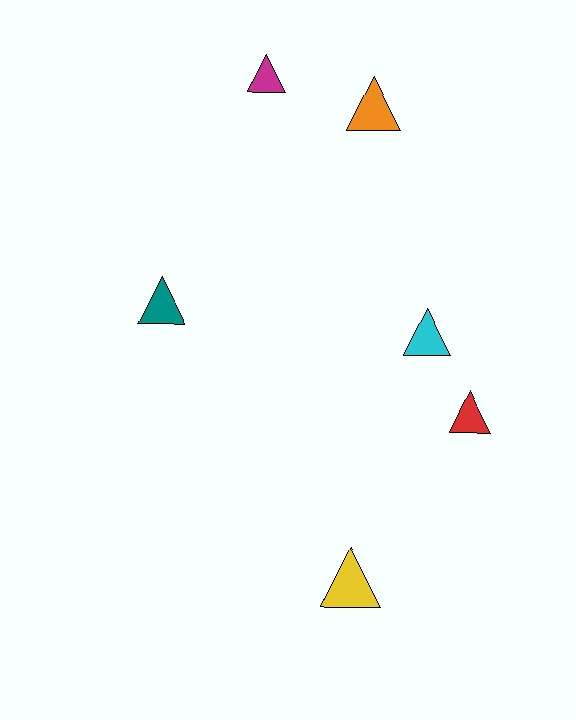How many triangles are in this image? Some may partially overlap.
There are 6 triangles.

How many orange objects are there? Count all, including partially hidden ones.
There is 1 orange object.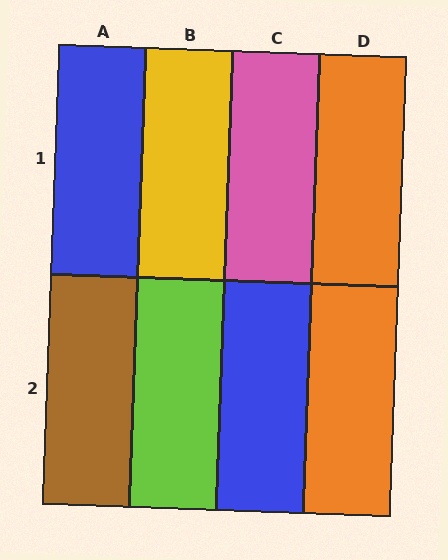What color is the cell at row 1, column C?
Pink.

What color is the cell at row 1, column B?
Yellow.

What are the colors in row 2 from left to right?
Brown, lime, blue, orange.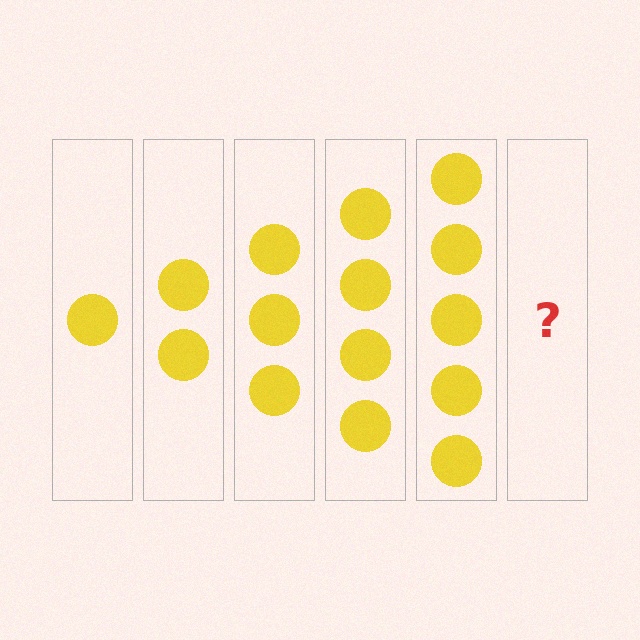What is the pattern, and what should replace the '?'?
The pattern is that each step adds one more circle. The '?' should be 6 circles.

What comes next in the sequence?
The next element should be 6 circles.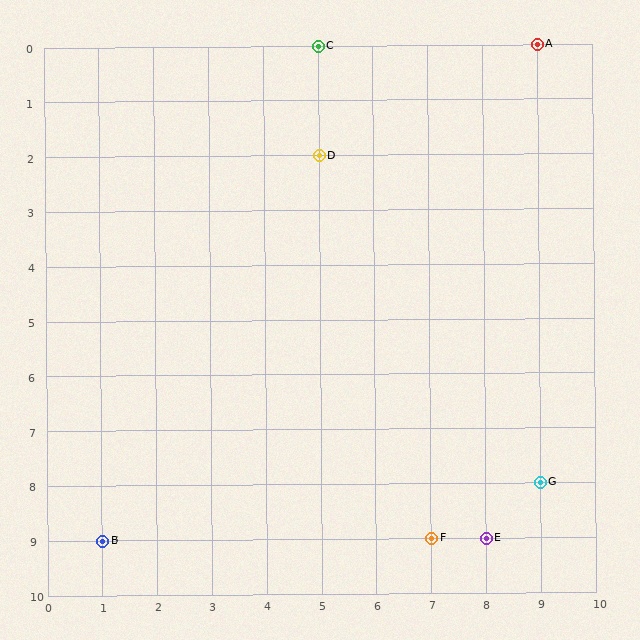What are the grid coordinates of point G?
Point G is at grid coordinates (9, 8).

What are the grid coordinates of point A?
Point A is at grid coordinates (9, 0).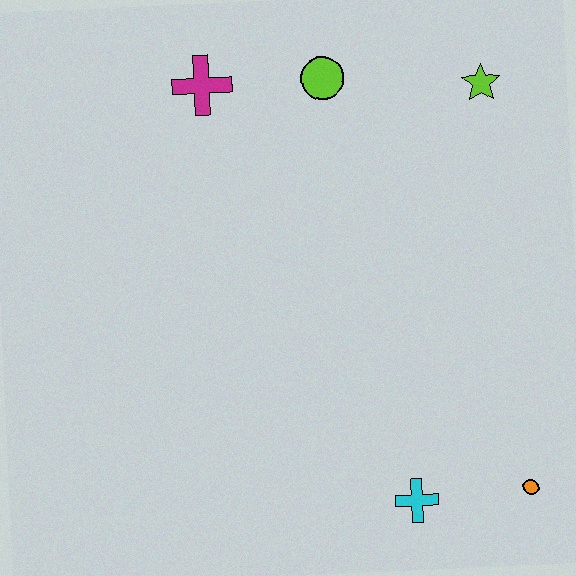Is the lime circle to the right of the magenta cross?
Yes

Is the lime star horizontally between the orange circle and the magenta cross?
Yes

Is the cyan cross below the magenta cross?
Yes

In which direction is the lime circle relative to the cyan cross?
The lime circle is above the cyan cross.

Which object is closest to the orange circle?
The cyan cross is closest to the orange circle.